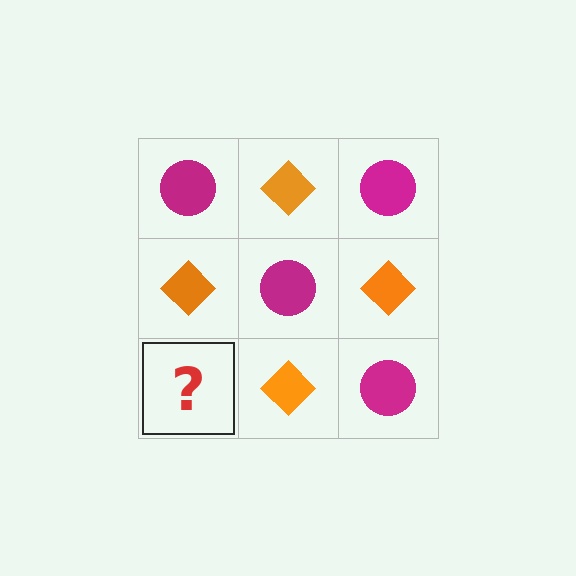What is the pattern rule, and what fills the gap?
The rule is that it alternates magenta circle and orange diamond in a checkerboard pattern. The gap should be filled with a magenta circle.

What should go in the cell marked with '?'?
The missing cell should contain a magenta circle.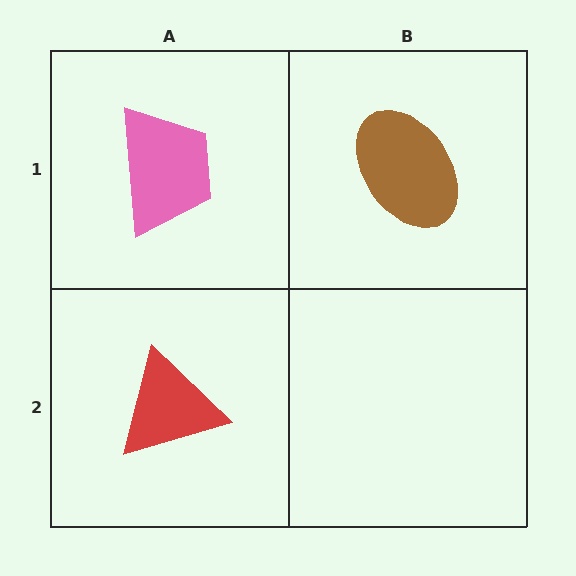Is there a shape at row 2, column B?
No, that cell is empty.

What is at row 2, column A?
A red triangle.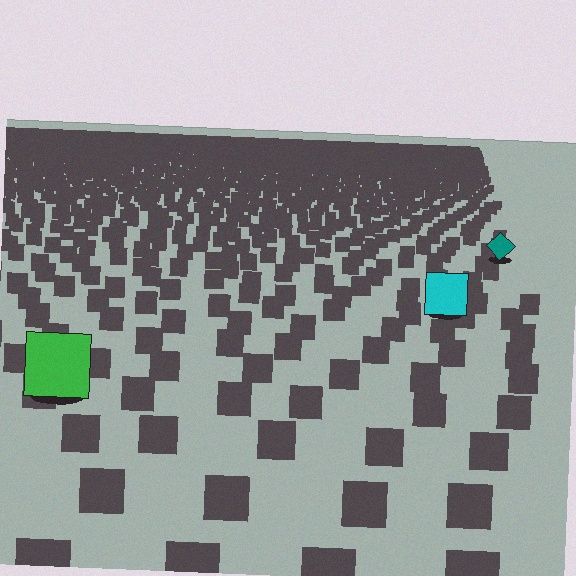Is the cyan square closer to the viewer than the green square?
No. The green square is closer — you can tell from the texture gradient: the ground texture is coarser near it.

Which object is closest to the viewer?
The green square is closest. The texture marks near it are larger and more spread out.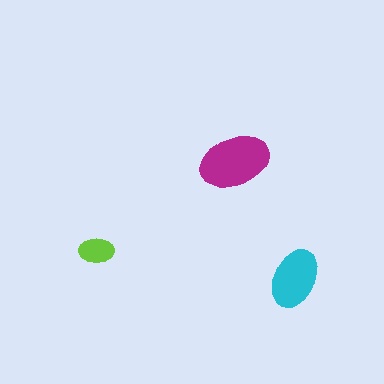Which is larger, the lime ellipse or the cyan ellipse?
The cyan one.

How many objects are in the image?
There are 3 objects in the image.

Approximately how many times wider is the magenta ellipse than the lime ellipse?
About 2 times wider.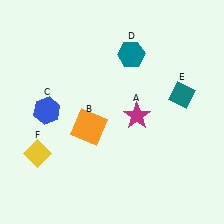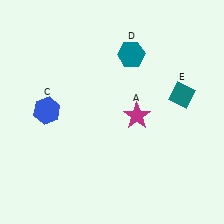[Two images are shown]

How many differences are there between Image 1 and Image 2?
There are 2 differences between the two images.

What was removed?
The yellow diamond (F), the orange square (B) were removed in Image 2.